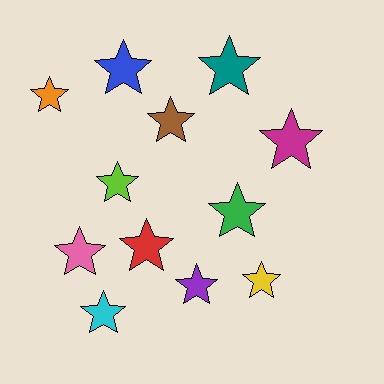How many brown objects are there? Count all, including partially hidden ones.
There is 1 brown object.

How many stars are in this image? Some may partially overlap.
There are 12 stars.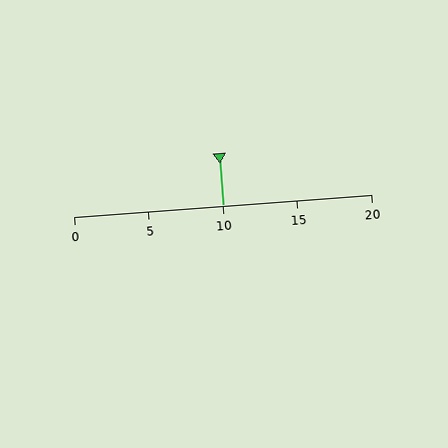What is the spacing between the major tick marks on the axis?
The major ticks are spaced 5 apart.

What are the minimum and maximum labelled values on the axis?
The axis runs from 0 to 20.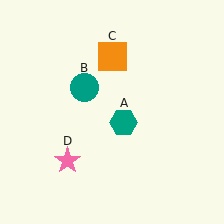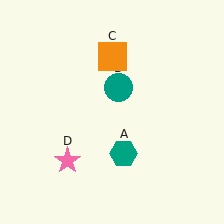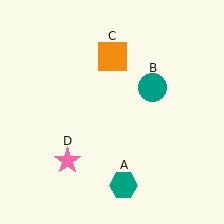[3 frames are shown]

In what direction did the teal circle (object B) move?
The teal circle (object B) moved right.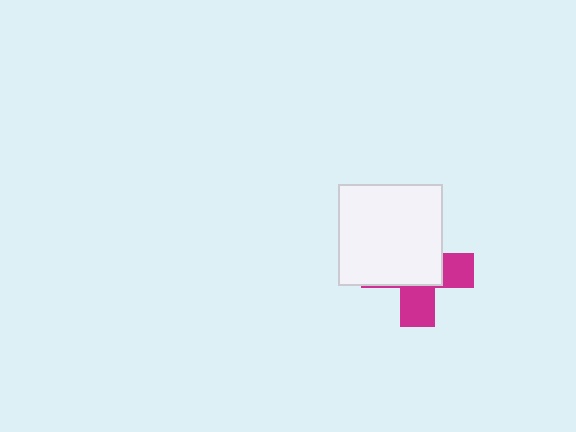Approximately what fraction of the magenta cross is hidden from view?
Roughly 61% of the magenta cross is hidden behind the white rectangle.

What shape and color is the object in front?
The object in front is a white rectangle.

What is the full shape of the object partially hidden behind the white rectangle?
The partially hidden object is a magenta cross.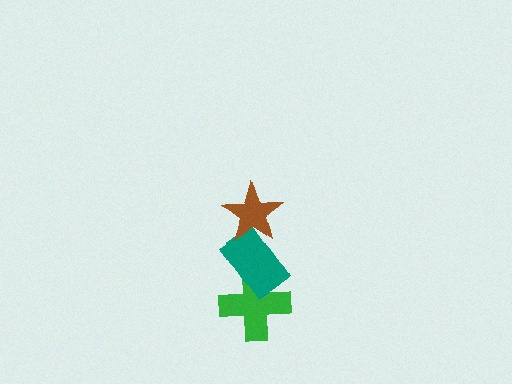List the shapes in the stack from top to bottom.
From top to bottom: the brown star, the teal rectangle, the green cross.